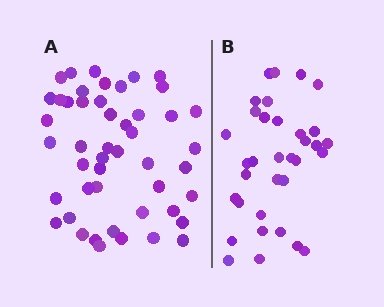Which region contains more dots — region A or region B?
Region A (the left region) has more dots.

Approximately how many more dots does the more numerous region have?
Region A has approximately 15 more dots than region B.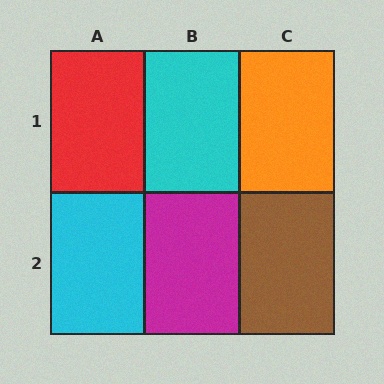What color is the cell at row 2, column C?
Brown.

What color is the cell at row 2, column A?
Cyan.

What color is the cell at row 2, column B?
Magenta.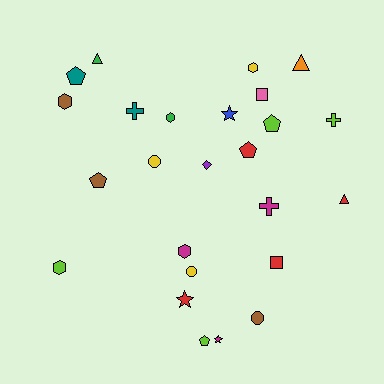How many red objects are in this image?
There are 4 red objects.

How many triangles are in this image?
There are 3 triangles.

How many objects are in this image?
There are 25 objects.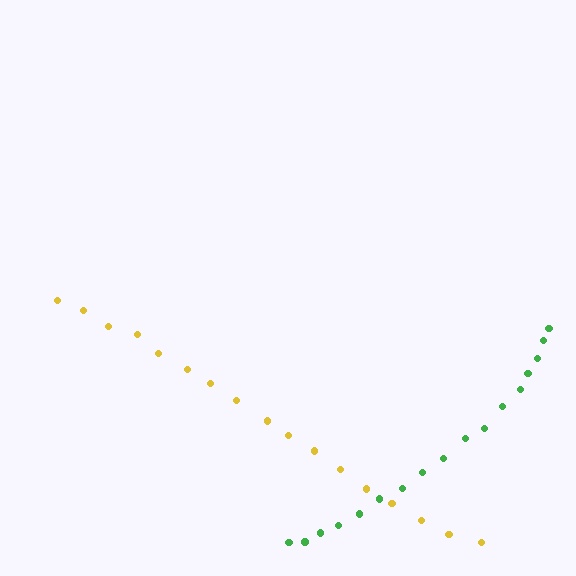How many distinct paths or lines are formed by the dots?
There are 2 distinct paths.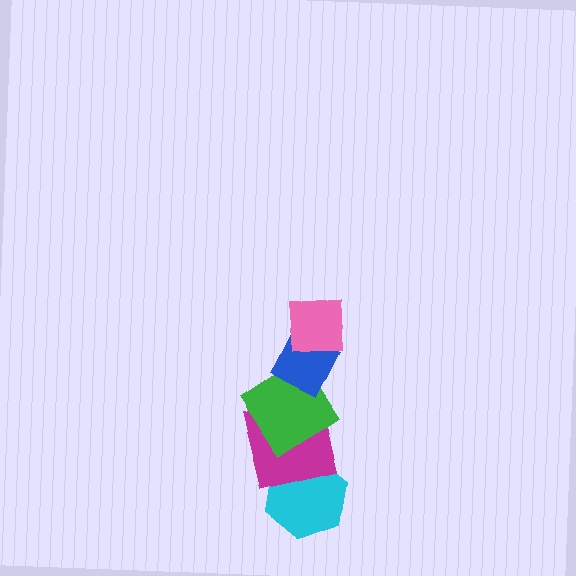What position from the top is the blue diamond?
The blue diamond is 2nd from the top.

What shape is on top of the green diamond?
The blue diamond is on top of the green diamond.